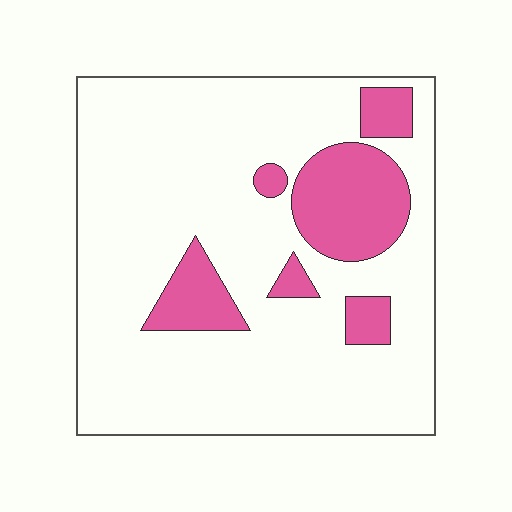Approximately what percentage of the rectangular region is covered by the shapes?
Approximately 20%.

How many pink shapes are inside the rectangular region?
6.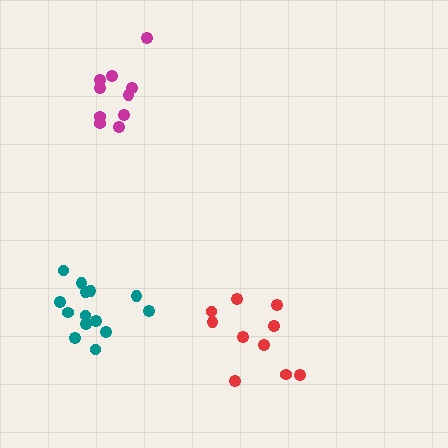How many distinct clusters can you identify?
There are 3 distinct clusters.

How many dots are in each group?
Group 1: 14 dots, Group 2: 10 dots, Group 3: 10 dots (34 total).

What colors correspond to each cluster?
The clusters are colored: teal, red, magenta.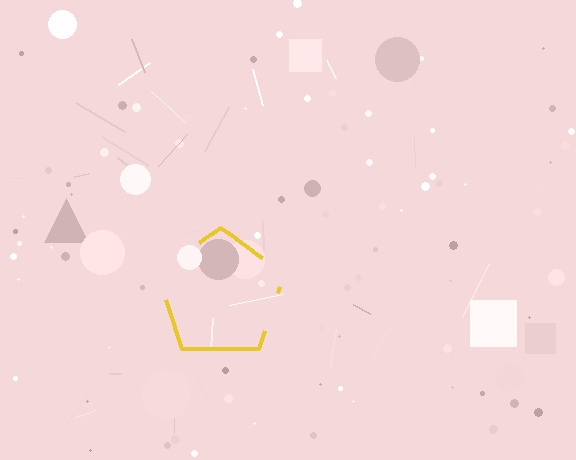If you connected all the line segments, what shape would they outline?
They would outline a pentagon.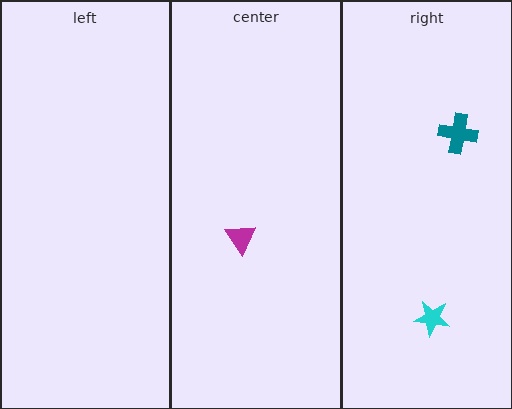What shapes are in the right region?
The cyan star, the teal cross.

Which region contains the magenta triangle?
The center region.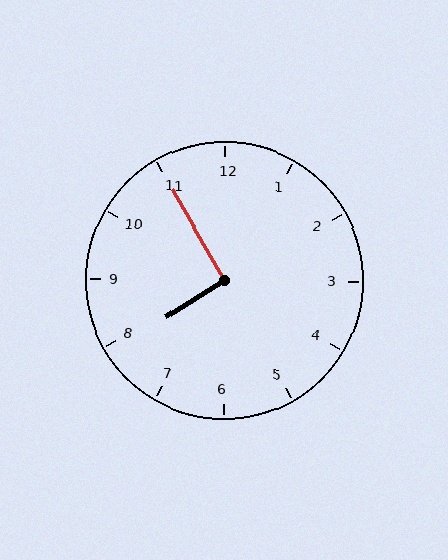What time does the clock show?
7:55.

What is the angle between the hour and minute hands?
Approximately 92 degrees.